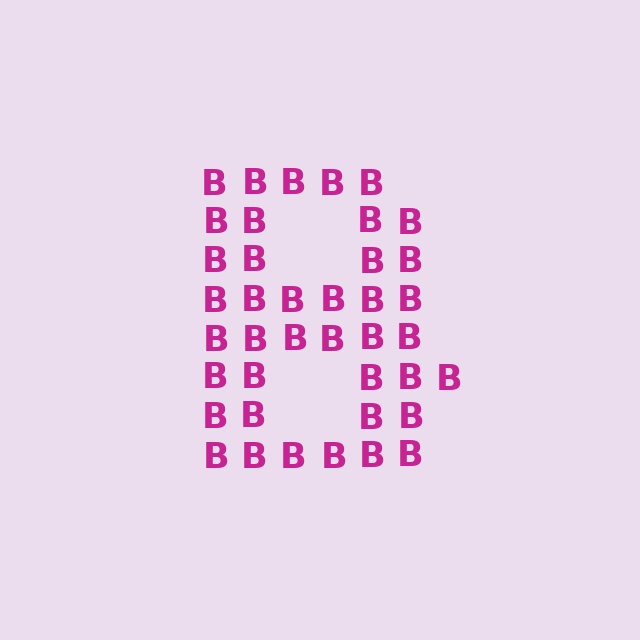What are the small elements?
The small elements are letter B's.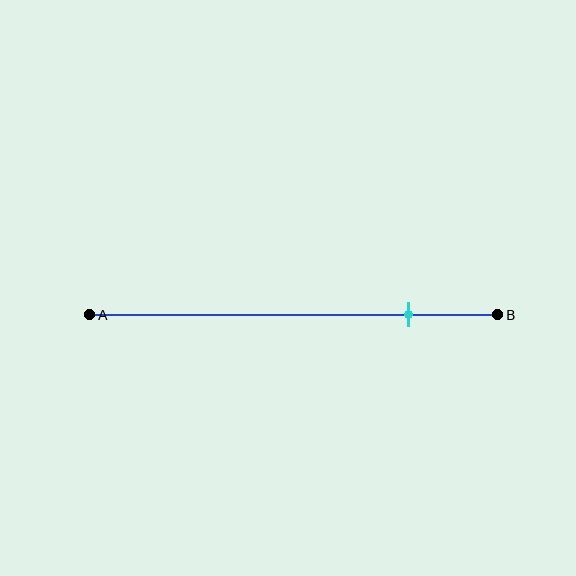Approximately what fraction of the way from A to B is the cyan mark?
The cyan mark is approximately 80% of the way from A to B.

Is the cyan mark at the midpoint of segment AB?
No, the mark is at about 80% from A, not at the 50% midpoint.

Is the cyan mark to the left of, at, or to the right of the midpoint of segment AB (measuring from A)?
The cyan mark is to the right of the midpoint of segment AB.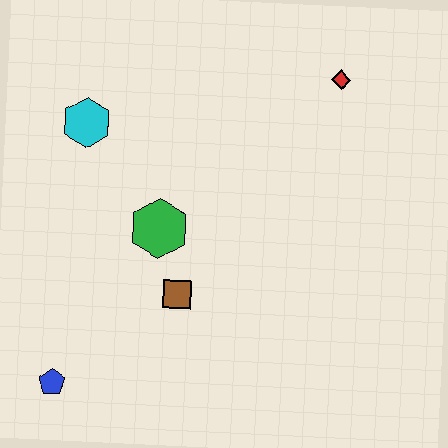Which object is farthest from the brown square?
The red diamond is farthest from the brown square.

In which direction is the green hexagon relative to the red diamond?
The green hexagon is to the left of the red diamond.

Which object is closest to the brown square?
The green hexagon is closest to the brown square.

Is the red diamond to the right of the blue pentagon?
Yes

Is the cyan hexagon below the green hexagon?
No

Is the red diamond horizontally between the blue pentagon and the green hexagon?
No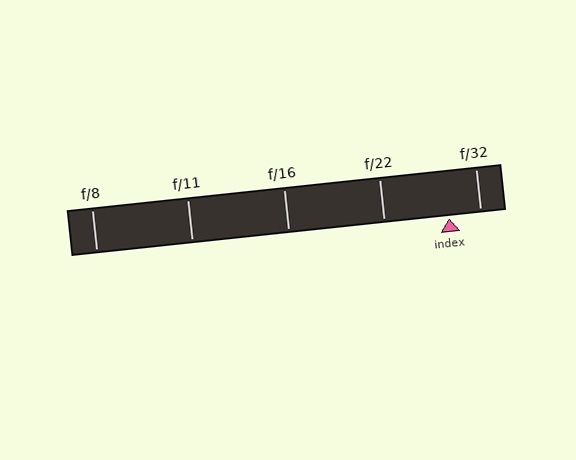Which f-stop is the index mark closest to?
The index mark is closest to f/32.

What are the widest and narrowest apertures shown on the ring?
The widest aperture shown is f/8 and the narrowest is f/32.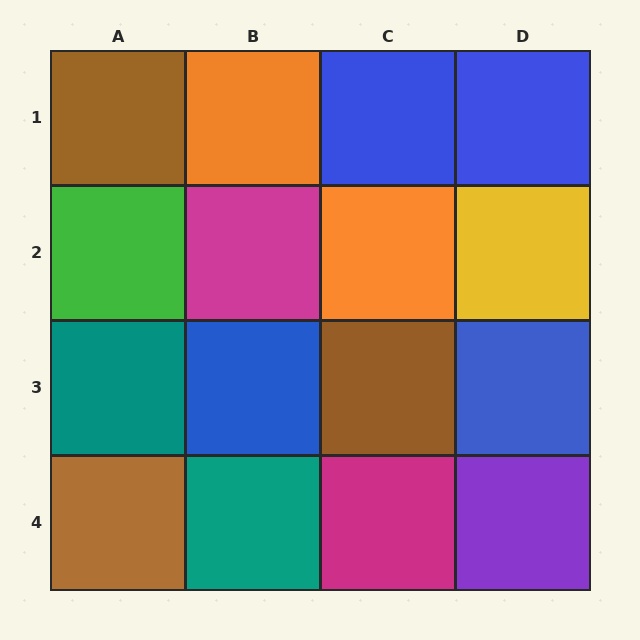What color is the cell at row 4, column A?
Brown.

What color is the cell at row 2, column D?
Yellow.